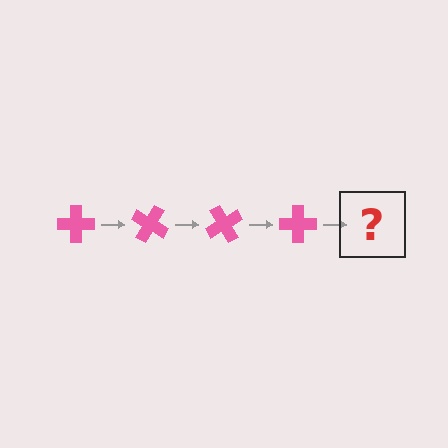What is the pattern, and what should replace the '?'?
The pattern is that the cross rotates 30 degrees each step. The '?' should be a pink cross rotated 120 degrees.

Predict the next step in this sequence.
The next step is a pink cross rotated 120 degrees.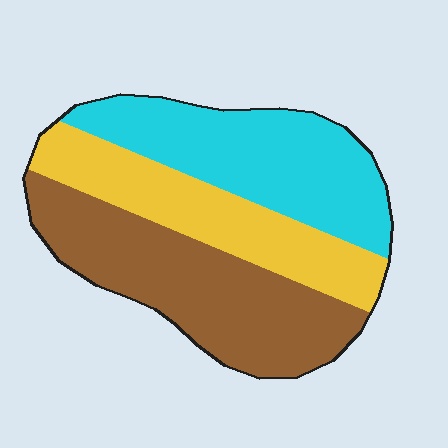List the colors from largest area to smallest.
From largest to smallest: brown, cyan, yellow.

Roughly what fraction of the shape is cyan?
Cyan takes up about one third (1/3) of the shape.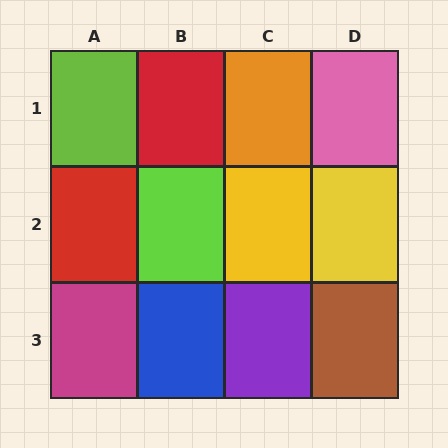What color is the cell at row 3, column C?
Purple.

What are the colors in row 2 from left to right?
Red, lime, yellow, yellow.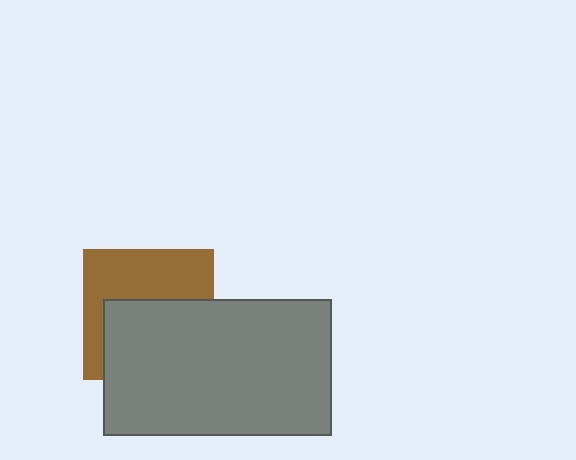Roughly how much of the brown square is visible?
About half of it is visible (roughly 48%).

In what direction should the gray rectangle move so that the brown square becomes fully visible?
The gray rectangle should move down. That is the shortest direction to clear the overlap and leave the brown square fully visible.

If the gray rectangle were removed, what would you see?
You would see the complete brown square.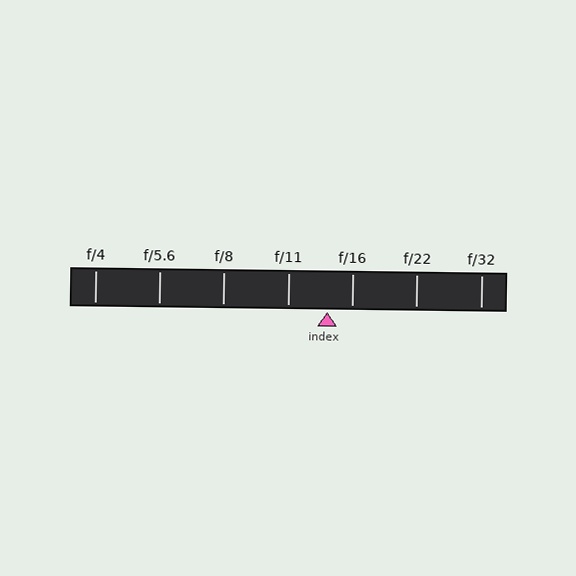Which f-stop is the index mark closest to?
The index mark is closest to f/16.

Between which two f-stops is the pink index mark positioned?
The index mark is between f/11 and f/16.